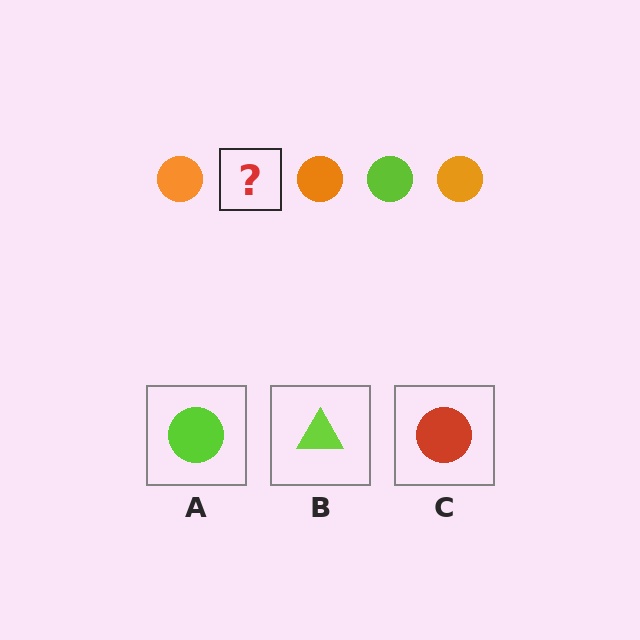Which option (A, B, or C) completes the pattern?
A.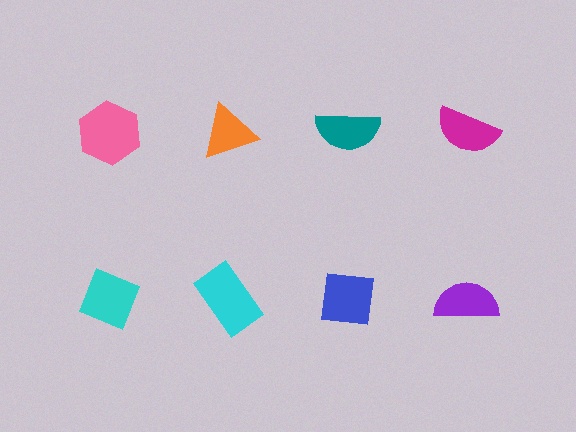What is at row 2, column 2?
A cyan rectangle.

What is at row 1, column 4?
A magenta semicircle.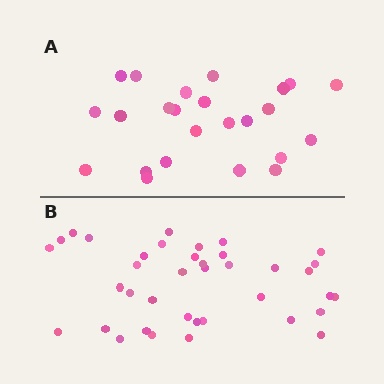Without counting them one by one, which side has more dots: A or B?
Region B (the bottom region) has more dots.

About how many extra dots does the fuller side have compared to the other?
Region B has approximately 15 more dots than region A.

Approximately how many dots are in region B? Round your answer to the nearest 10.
About 40 dots. (The exact count is 38, which rounds to 40.)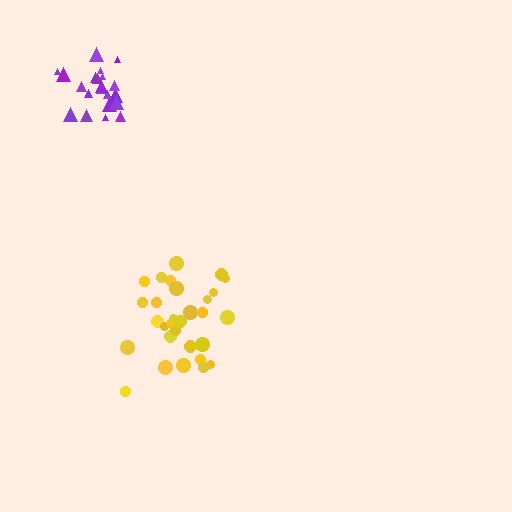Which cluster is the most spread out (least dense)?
Yellow.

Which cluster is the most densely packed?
Purple.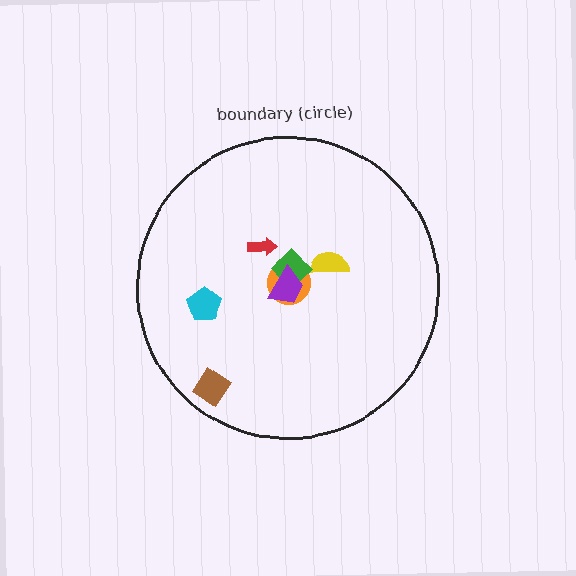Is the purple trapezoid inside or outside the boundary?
Inside.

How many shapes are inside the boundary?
7 inside, 0 outside.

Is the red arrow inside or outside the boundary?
Inside.